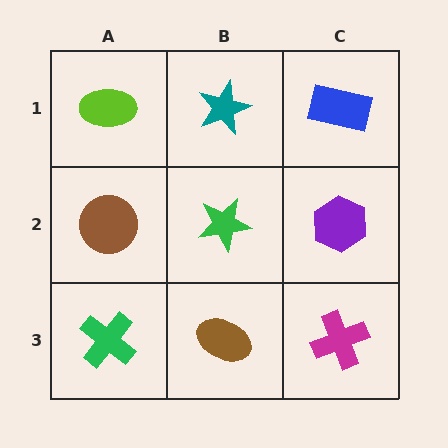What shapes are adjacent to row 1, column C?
A purple hexagon (row 2, column C), a teal star (row 1, column B).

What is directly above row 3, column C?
A purple hexagon.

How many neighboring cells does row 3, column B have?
3.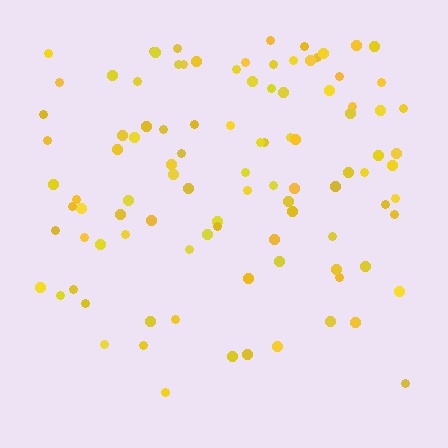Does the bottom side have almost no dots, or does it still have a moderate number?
Still a moderate number, just noticeably fewer than the top.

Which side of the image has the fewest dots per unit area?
The bottom.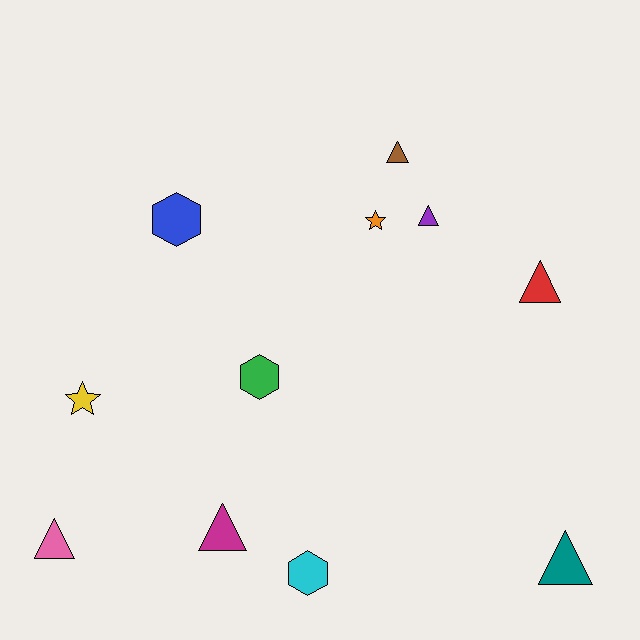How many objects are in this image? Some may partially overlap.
There are 11 objects.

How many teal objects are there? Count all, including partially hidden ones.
There is 1 teal object.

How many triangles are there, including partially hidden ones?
There are 6 triangles.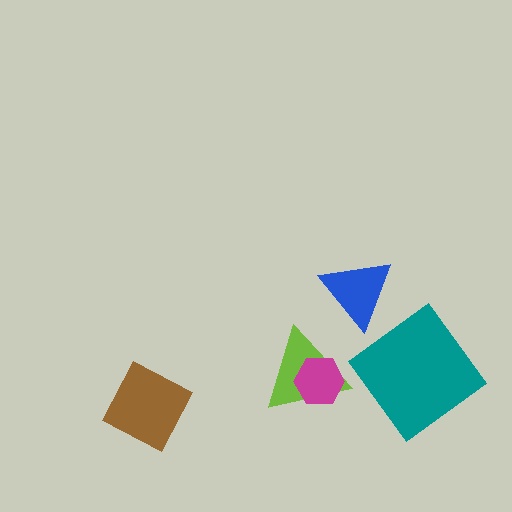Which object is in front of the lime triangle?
The magenta hexagon is in front of the lime triangle.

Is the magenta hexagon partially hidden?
No, no other shape covers it.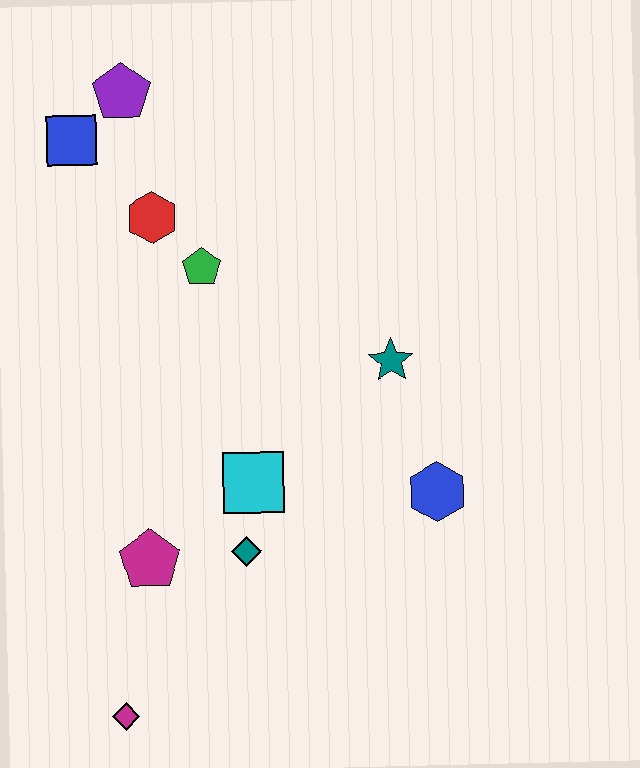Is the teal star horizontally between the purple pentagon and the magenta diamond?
No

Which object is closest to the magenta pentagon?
The teal diamond is closest to the magenta pentagon.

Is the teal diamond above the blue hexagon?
No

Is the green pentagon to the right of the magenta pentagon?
Yes